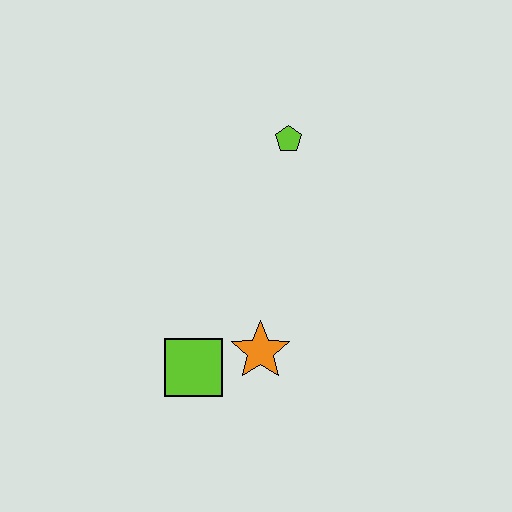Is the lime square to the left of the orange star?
Yes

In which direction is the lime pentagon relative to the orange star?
The lime pentagon is above the orange star.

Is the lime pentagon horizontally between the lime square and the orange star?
No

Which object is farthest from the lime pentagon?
The lime square is farthest from the lime pentagon.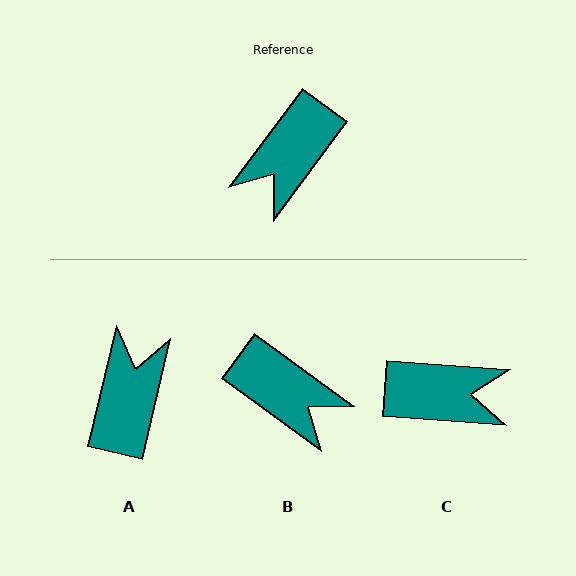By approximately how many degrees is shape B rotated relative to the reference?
Approximately 90 degrees counter-clockwise.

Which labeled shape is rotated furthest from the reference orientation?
A, about 157 degrees away.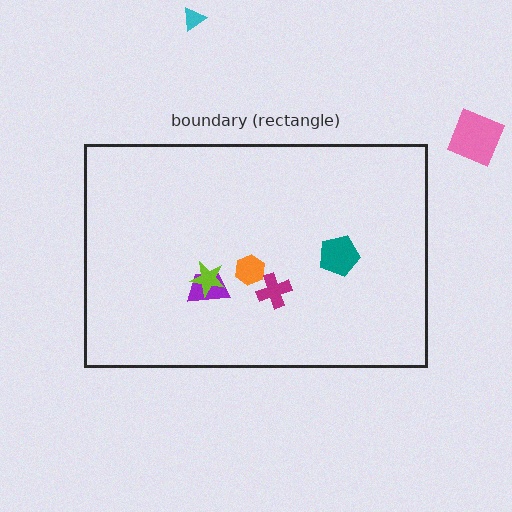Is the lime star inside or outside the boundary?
Inside.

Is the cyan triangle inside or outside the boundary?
Outside.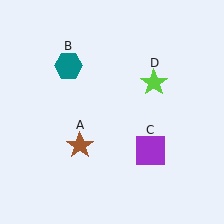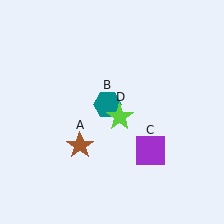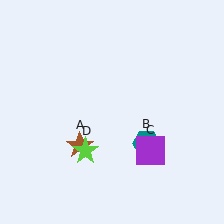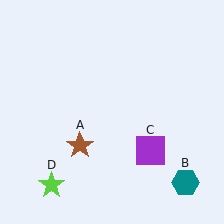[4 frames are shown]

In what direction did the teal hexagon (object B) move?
The teal hexagon (object B) moved down and to the right.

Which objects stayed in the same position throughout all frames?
Brown star (object A) and purple square (object C) remained stationary.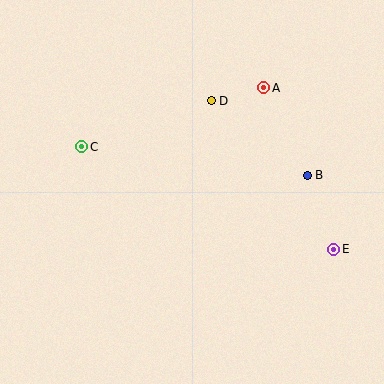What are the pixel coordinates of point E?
Point E is at (334, 249).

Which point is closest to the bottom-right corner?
Point E is closest to the bottom-right corner.